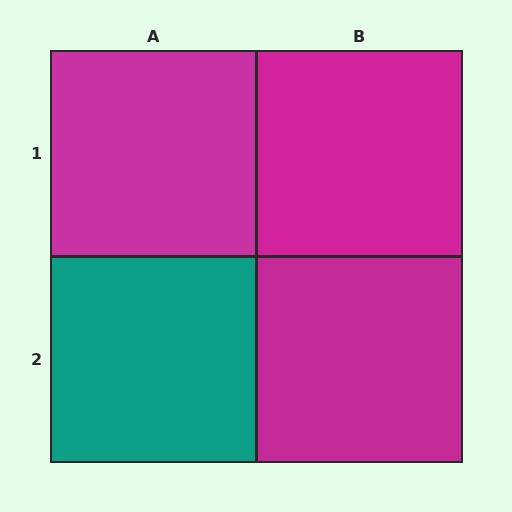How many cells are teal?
1 cell is teal.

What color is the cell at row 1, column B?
Magenta.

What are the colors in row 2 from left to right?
Teal, magenta.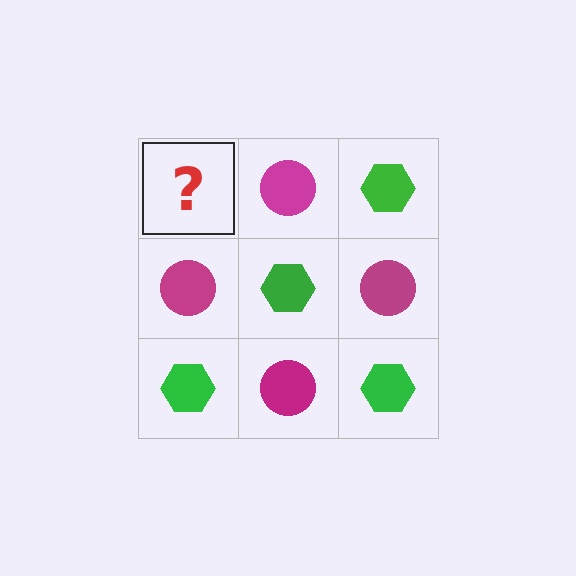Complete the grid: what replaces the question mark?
The question mark should be replaced with a green hexagon.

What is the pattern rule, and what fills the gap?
The rule is that it alternates green hexagon and magenta circle in a checkerboard pattern. The gap should be filled with a green hexagon.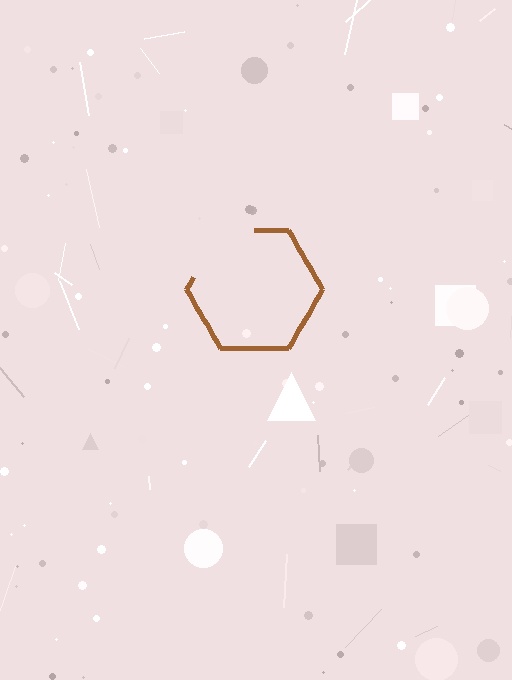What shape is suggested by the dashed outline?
The dashed outline suggests a hexagon.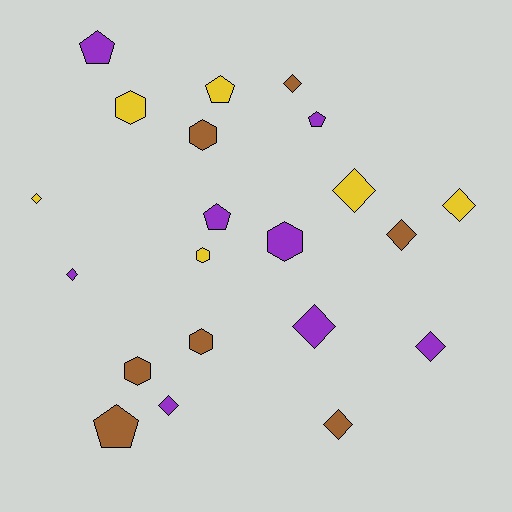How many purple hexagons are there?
There is 1 purple hexagon.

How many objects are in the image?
There are 21 objects.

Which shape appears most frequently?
Diamond, with 10 objects.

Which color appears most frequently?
Purple, with 8 objects.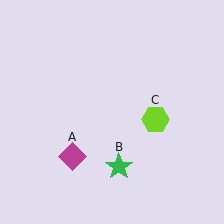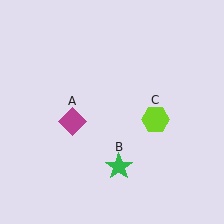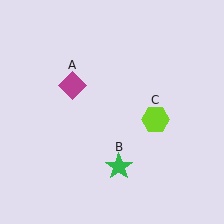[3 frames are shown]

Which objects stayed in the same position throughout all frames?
Green star (object B) and lime hexagon (object C) remained stationary.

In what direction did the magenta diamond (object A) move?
The magenta diamond (object A) moved up.